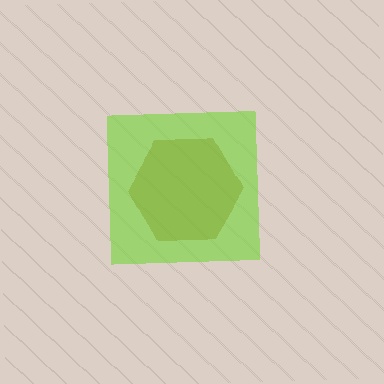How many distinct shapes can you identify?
There are 2 distinct shapes: a brown hexagon, a lime square.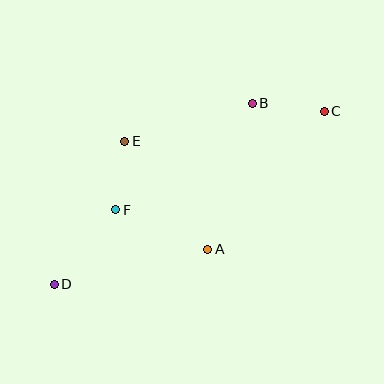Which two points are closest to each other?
Points E and F are closest to each other.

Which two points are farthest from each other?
Points C and D are farthest from each other.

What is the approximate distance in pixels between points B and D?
The distance between B and D is approximately 268 pixels.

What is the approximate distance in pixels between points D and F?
The distance between D and F is approximately 97 pixels.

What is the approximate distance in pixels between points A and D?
The distance between A and D is approximately 157 pixels.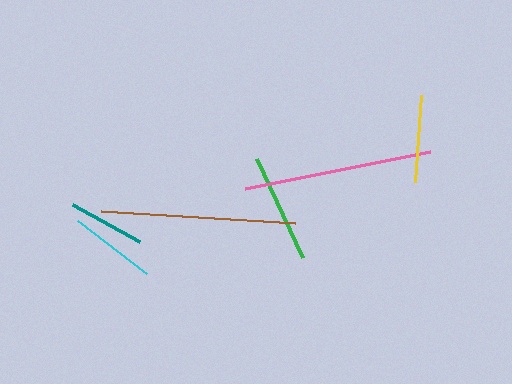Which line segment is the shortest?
The teal line is the shortest at approximately 77 pixels.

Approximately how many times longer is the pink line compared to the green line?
The pink line is approximately 1.7 times the length of the green line.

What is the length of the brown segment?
The brown segment is approximately 194 pixels long.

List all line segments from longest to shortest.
From longest to shortest: brown, pink, green, yellow, cyan, teal.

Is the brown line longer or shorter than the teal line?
The brown line is longer than the teal line.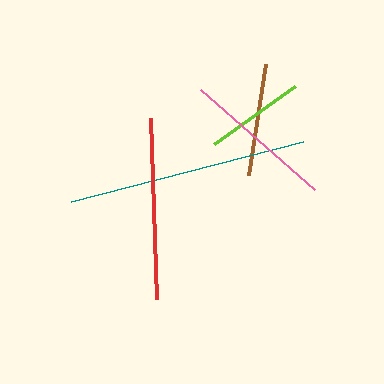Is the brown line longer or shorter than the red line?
The red line is longer than the brown line.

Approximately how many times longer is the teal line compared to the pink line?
The teal line is approximately 1.6 times the length of the pink line.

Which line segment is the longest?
The teal line is the longest at approximately 240 pixels.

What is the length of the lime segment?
The lime segment is approximately 100 pixels long.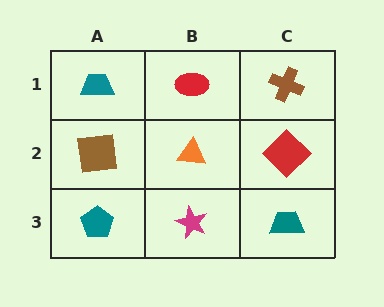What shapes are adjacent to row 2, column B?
A red ellipse (row 1, column B), a magenta star (row 3, column B), a brown square (row 2, column A), a red diamond (row 2, column C).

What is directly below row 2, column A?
A teal pentagon.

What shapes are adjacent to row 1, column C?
A red diamond (row 2, column C), a red ellipse (row 1, column B).